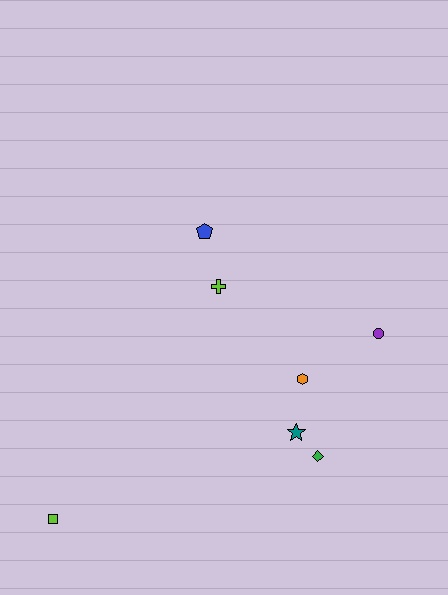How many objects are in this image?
There are 7 objects.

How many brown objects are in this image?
There are no brown objects.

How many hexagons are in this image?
There is 1 hexagon.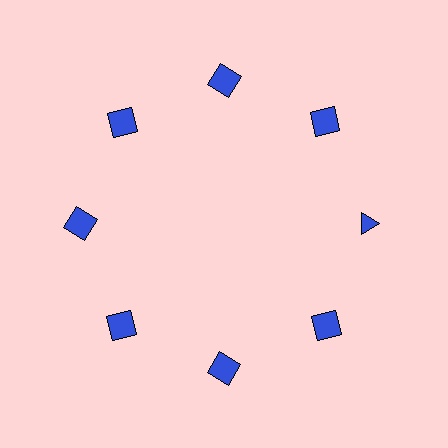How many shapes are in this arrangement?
There are 8 shapes arranged in a ring pattern.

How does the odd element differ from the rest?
It has a different shape: triangle instead of square.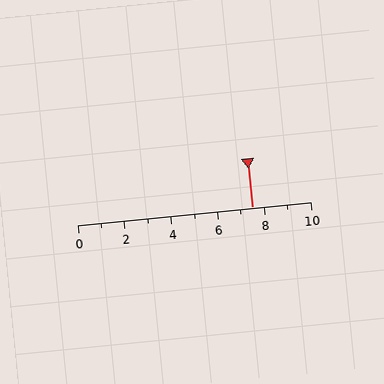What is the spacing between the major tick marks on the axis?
The major ticks are spaced 2 apart.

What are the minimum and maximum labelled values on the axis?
The axis runs from 0 to 10.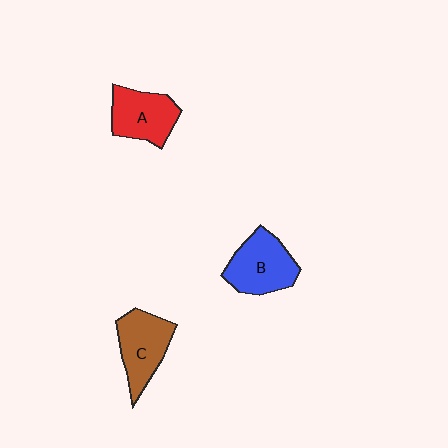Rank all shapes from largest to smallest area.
From largest to smallest: B (blue), C (brown), A (red).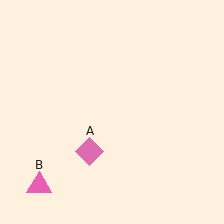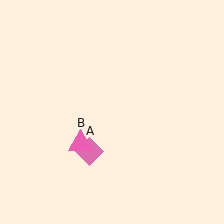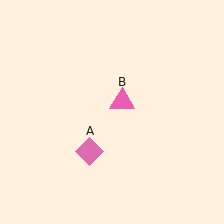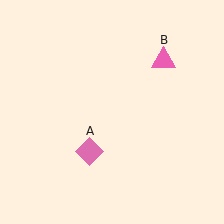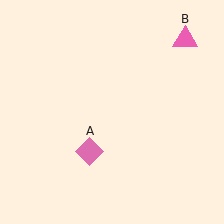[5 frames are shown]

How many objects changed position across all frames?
1 object changed position: pink triangle (object B).